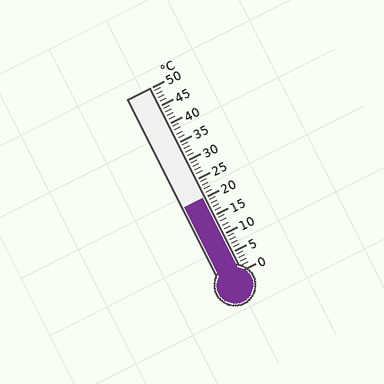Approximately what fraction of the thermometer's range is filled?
The thermometer is filled to approximately 40% of its range.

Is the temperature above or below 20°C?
The temperature is at 20°C.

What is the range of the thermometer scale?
The thermometer scale ranges from 0°C to 50°C.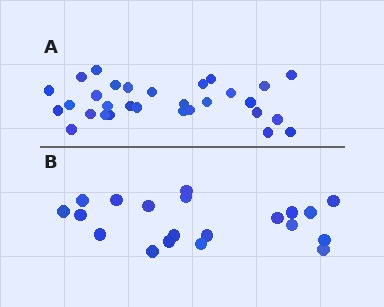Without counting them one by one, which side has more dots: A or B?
Region A (the top region) has more dots.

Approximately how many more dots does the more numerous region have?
Region A has roughly 10 or so more dots than region B.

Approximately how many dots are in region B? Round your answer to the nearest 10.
About 20 dots.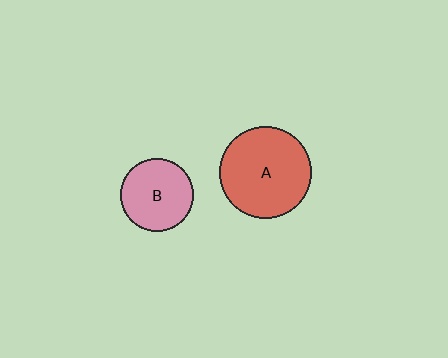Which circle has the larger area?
Circle A (red).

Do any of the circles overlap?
No, none of the circles overlap.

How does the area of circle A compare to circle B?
Approximately 1.6 times.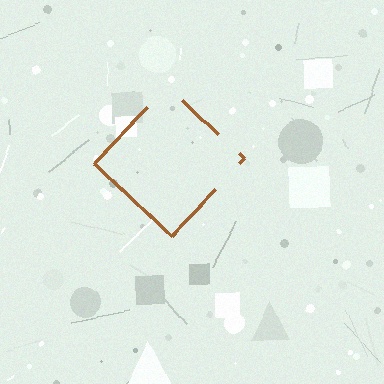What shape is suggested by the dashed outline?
The dashed outline suggests a diamond.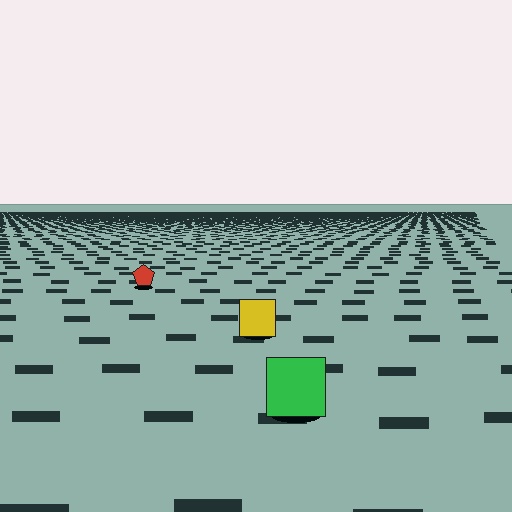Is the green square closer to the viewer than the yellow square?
Yes. The green square is closer — you can tell from the texture gradient: the ground texture is coarser near it.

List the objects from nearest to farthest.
From nearest to farthest: the green square, the yellow square, the red pentagon.